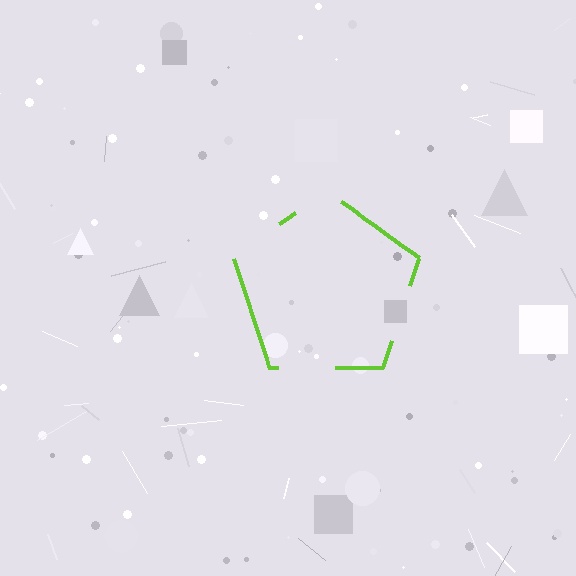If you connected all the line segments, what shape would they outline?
They would outline a pentagon.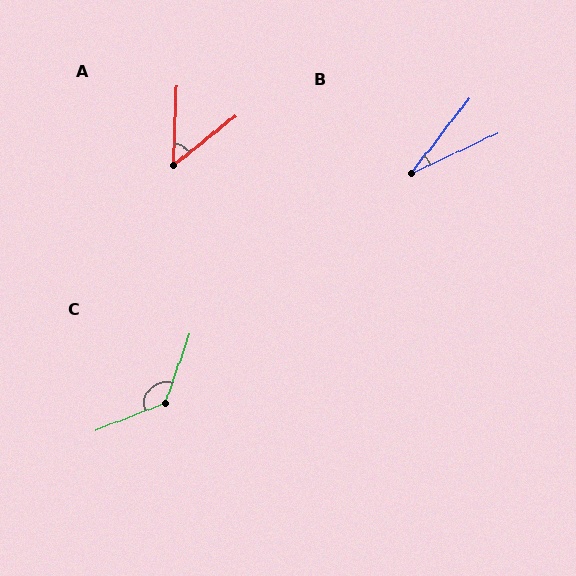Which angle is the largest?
C, at approximately 131 degrees.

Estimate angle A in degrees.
Approximately 49 degrees.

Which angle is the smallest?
B, at approximately 27 degrees.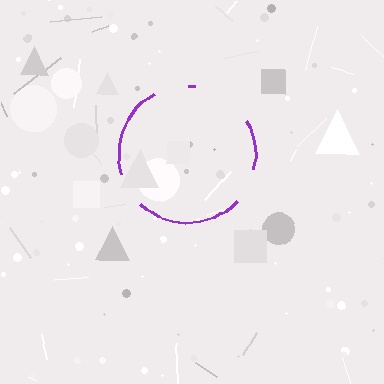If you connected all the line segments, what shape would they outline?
They would outline a circle.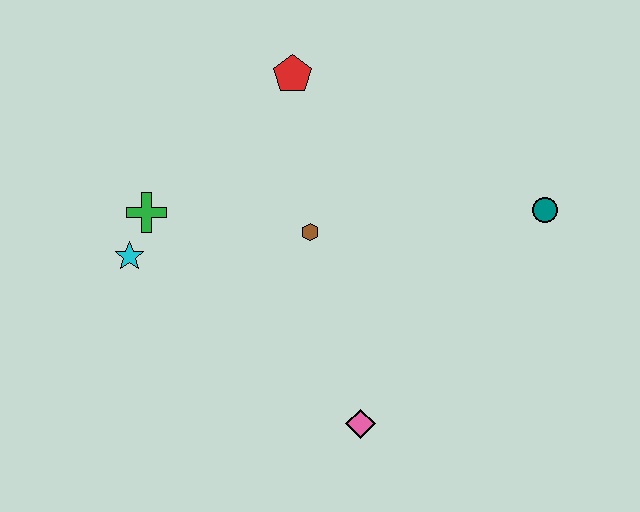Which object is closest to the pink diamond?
The brown hexagon is closest to the pink diamond.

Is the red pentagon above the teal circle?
Yes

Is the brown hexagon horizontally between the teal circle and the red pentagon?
Yes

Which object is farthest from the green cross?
The teal circle is farthest from the green cross.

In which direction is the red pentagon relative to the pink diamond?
The red pentagon is above the pink diamond.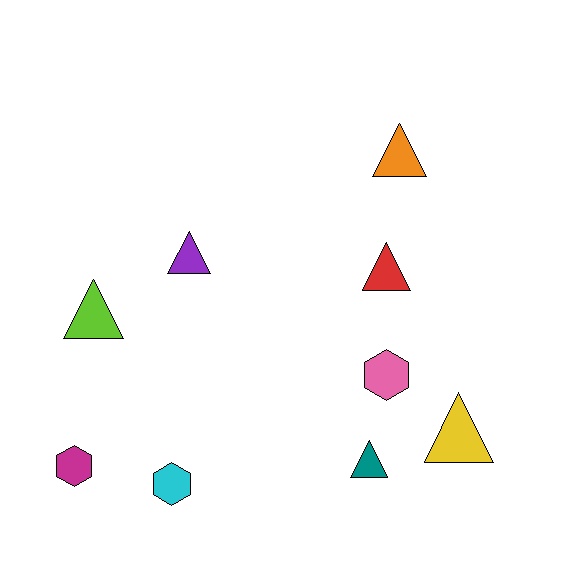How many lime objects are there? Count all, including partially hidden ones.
There is 1 lime object.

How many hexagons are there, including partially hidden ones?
There are 3 hexagons.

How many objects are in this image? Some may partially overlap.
There are 9 objects.